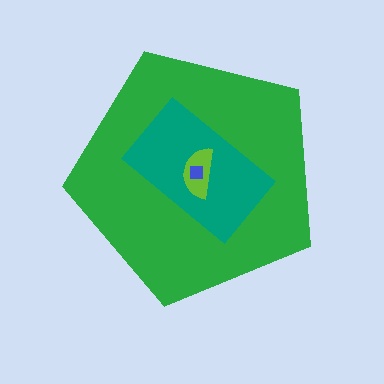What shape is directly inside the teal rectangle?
The lime semicircle.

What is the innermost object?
The blue square.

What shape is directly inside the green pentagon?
The teal rectangle.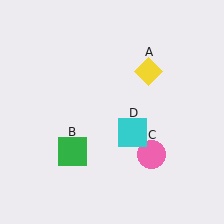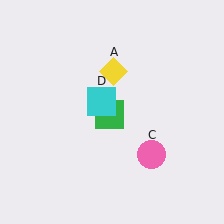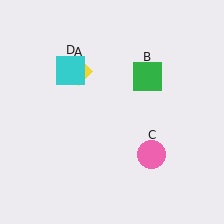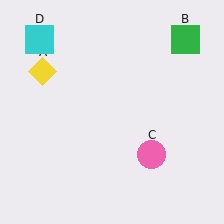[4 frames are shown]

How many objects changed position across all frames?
3 objects changed position: yellow diamond (object A), green square (object B), cyan square (object D).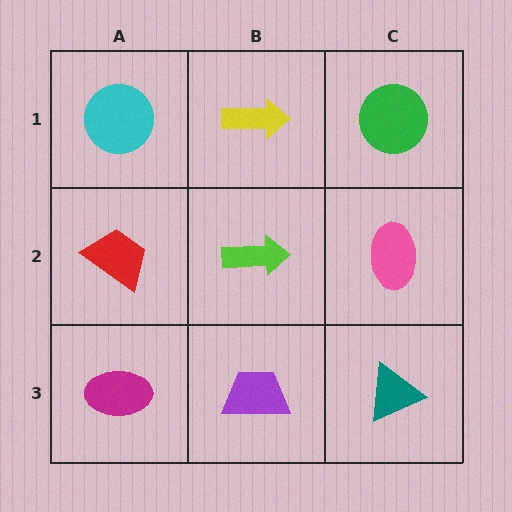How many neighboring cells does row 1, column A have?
2.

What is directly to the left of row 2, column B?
A red trapezoid.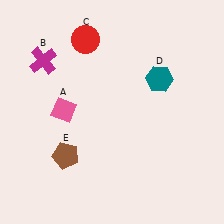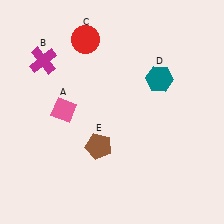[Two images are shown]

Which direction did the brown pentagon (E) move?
The brown pentagon (E) moved right.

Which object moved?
The brown pentagon (E) moved right.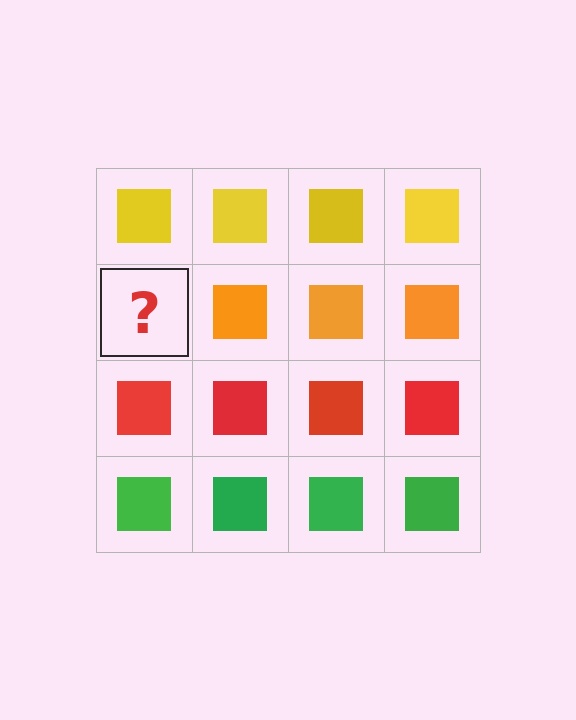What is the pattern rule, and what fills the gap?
The rule is that each row has a consistent color. The gap should be filled with an orange square.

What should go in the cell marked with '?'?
The missing cell should contain an orange square.